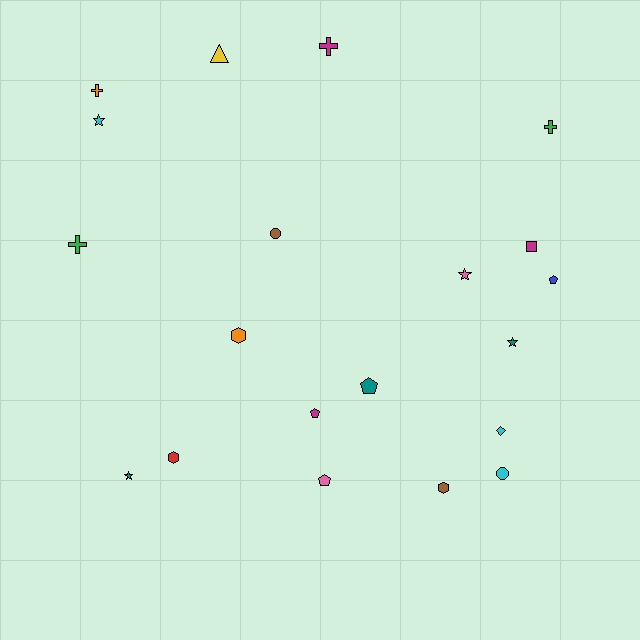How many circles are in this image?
There are 2 circles.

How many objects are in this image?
There are 20 objects.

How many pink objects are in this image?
There are 2 pink objects.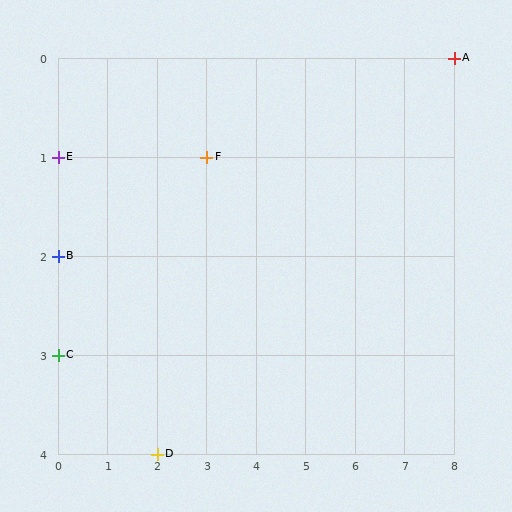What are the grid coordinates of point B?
Point B is at grid coordinates (0, 2).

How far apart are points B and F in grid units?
Points B and F are 3 columns and 1 row apart (about 3.2 grid units diagonally).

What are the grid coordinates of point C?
Point C is at grid coordinates (0, 3).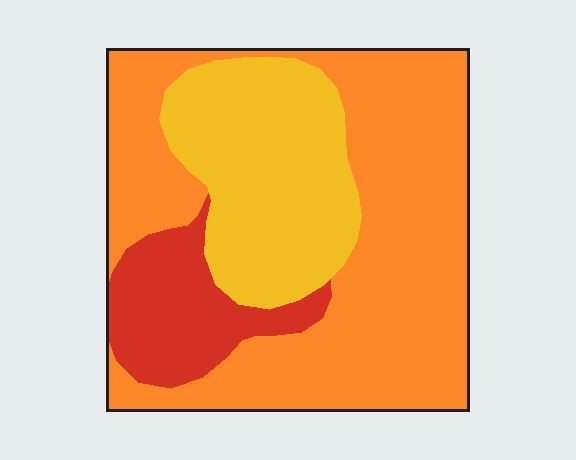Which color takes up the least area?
Red, at roughly 15%.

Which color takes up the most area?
Orange, at roughly 55%.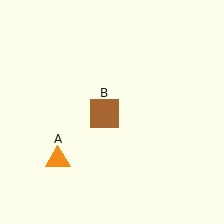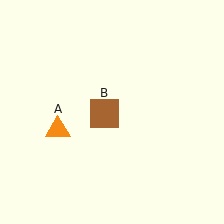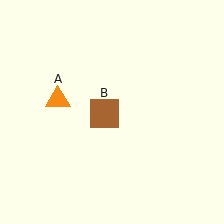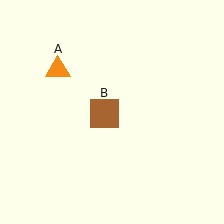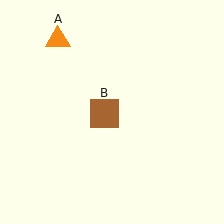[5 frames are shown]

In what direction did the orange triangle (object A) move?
The orange triangle (object A) moved up.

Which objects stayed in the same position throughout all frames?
Brown square (object B) remained stationary.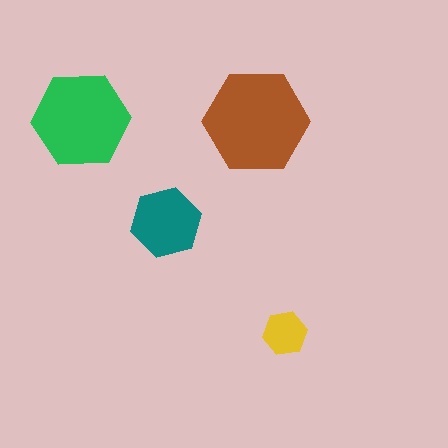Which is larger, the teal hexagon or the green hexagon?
The green one.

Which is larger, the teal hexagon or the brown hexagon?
The brown one.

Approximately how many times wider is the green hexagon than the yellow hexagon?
About 2 times wider.